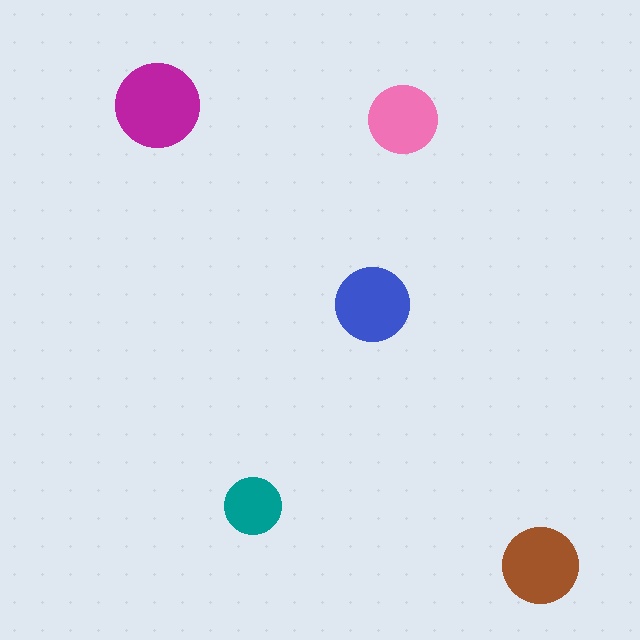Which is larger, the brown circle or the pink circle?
The brown one.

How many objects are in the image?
There are 5 objects in the image.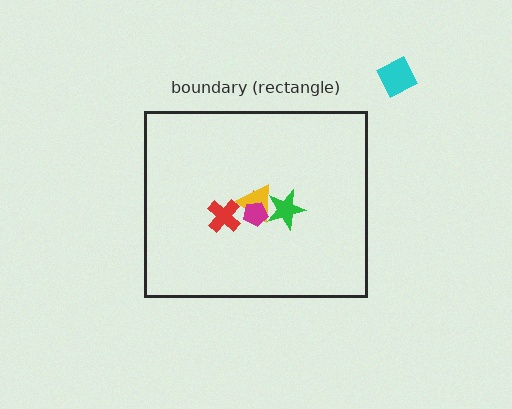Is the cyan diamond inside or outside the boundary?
Outside.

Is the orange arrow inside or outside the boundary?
Inside.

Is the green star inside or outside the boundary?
Inside.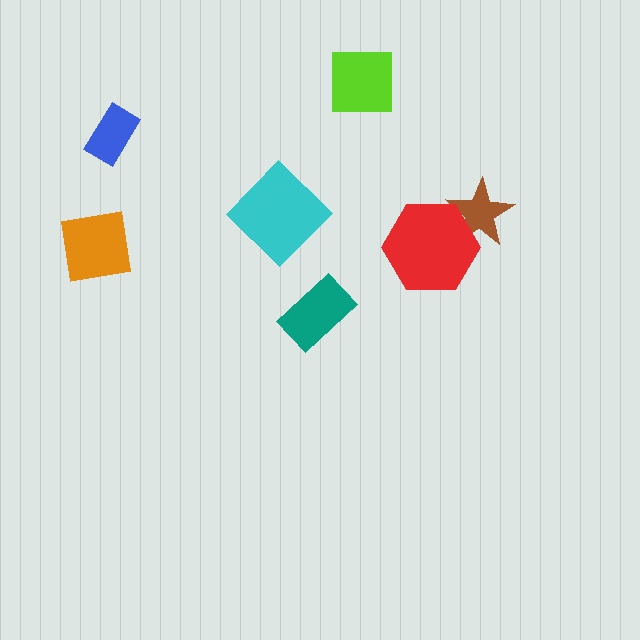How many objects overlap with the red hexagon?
1 object overlaps with the red hexagon.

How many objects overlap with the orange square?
0 objects overlap with the orange square.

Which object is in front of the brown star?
The red hexagon is in front of the brown star.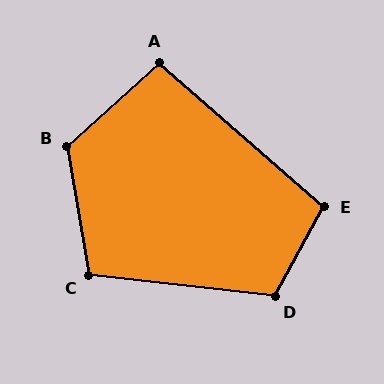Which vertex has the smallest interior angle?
A, at approximately 97 degrees.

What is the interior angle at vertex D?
Approximately 112 degrees (obtuse).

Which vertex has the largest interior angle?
B, at approximately 123 degrees.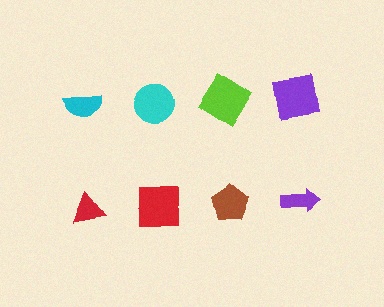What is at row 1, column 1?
A cyan semicircle.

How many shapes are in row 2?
4 shapes.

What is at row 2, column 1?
A red triangle.